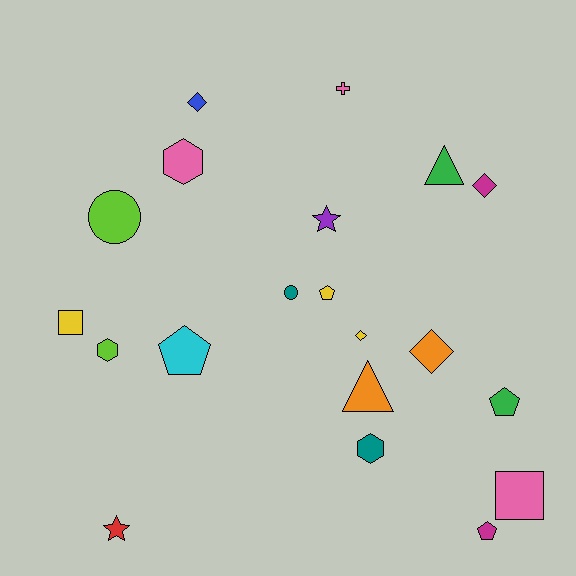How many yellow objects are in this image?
There are 3 yellow objects.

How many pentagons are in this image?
There are 4 pentagons.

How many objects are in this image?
There are 20 objects.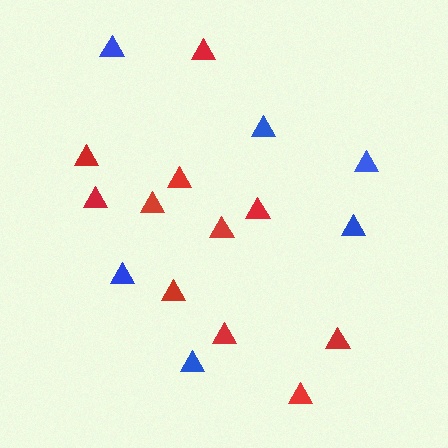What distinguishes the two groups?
There are 2 groups: one group of blue triangles (6) and one group of red triangles (11).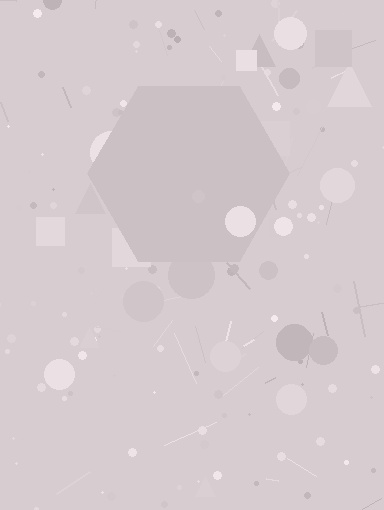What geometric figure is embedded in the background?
A hexagon is embedded in the background.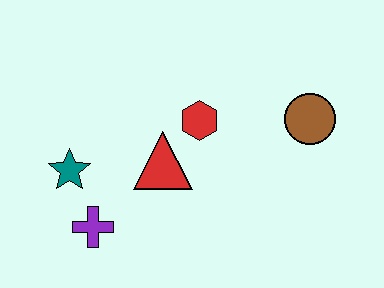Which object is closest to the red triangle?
The red hexagon is closest to the red triangle.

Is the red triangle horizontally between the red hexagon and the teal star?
Yes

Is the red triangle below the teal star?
No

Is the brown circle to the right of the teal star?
Yes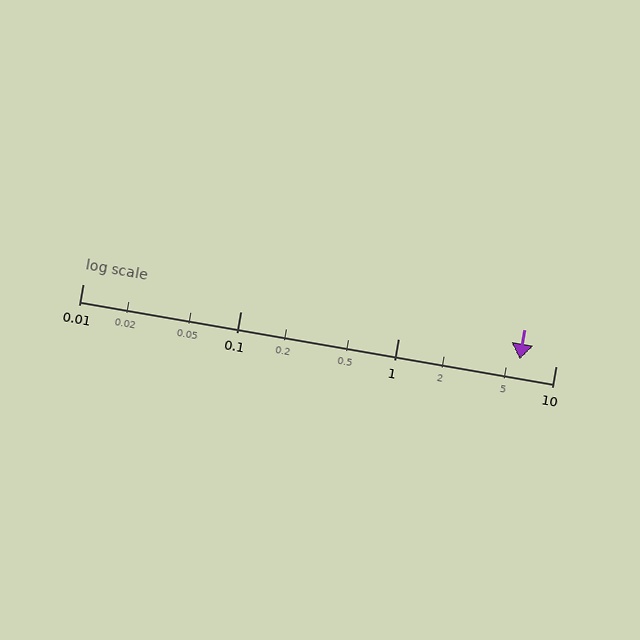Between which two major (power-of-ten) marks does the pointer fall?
The pointer is between 1 and 10.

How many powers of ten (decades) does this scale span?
The scale spans 3 decades, from 0.01 to 10.